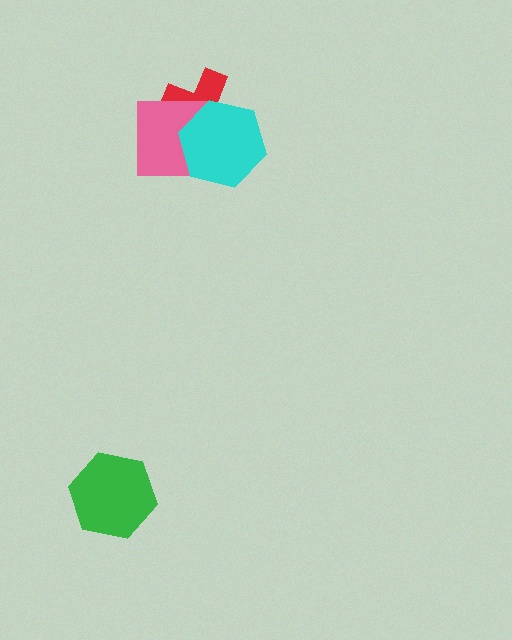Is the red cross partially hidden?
Yes, it is partially covered by another shape.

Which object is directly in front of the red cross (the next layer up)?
The pink square is directly in front of the red cross.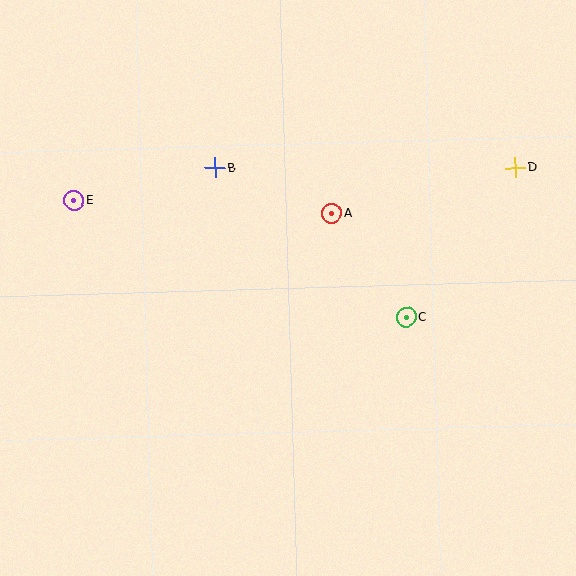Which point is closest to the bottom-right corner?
Point C is closest to the bottom-right corner.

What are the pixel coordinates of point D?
Point D is at (516, 168).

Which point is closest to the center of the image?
Point A at (332, 213) is closest to the center.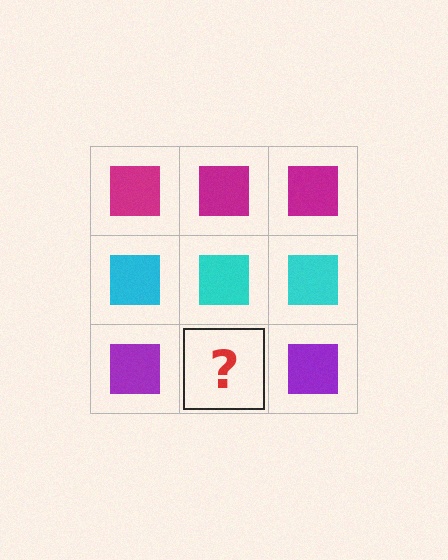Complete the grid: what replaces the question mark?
The question mark should be replaced with a purple square.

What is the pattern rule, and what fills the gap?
The rule is that each row has a consistent color. The gap should be filled with a purple square.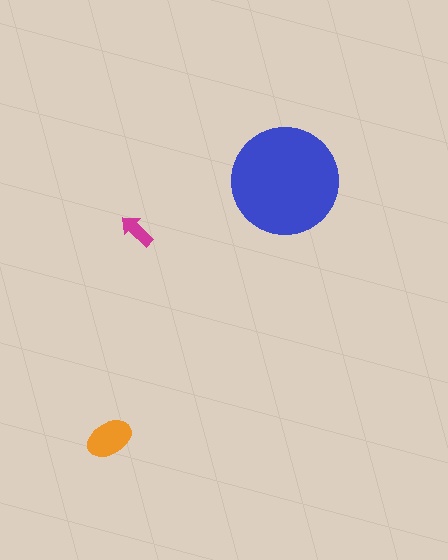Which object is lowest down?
The orange ellipse is bottommost.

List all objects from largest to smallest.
The blue circle, the orange ellipse, the magenta arrow.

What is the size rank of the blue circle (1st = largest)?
1st.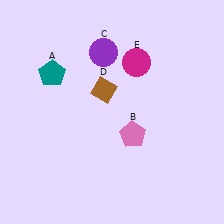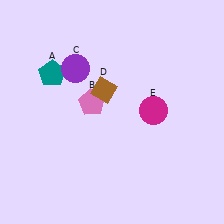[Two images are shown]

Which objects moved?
The objects that moved are: the pink pentagon (B), the purple circle (C), the magenta circle (E).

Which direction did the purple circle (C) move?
The purple circle (C) moved left.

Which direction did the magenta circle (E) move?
The magenta circle (E) moved down.